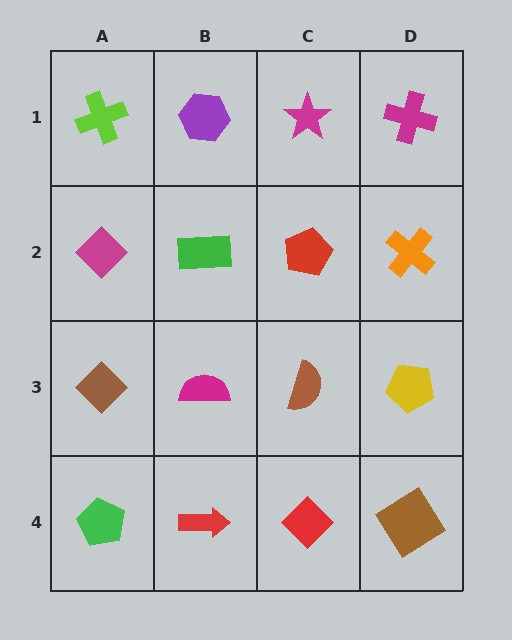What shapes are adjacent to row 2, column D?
A magenta cross (row 1, column D), a yellow pentagon (row 3, column D), a red pentagon (row 2, column C).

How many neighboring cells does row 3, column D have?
3.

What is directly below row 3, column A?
A green pentagon.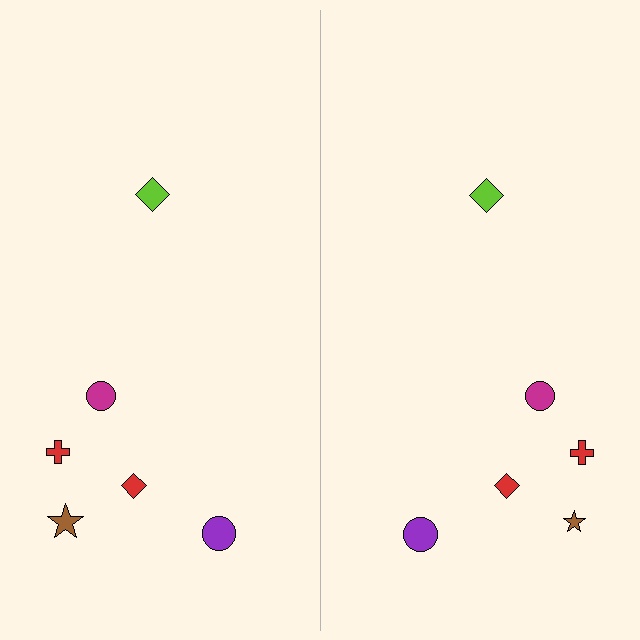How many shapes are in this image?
There are 12 shapes in this image.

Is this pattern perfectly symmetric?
No, the pattern is not perfectly symmetric. The brown star on the right side has a different size than its mirror counterpart.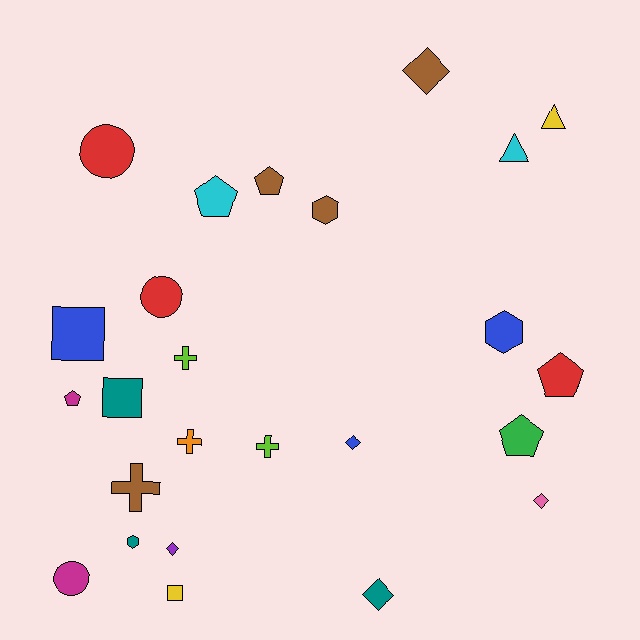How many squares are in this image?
There are 3 squares.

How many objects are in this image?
There are 25 objects.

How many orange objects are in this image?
There is 1 orange object.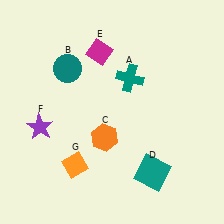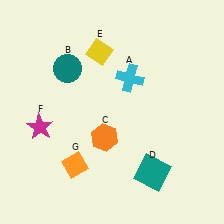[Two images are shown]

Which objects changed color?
A changed from teal to cyan. E changed from magenta to yellow. F changed from purple to magenta.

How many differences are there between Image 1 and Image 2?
There are 3 differences between the two images.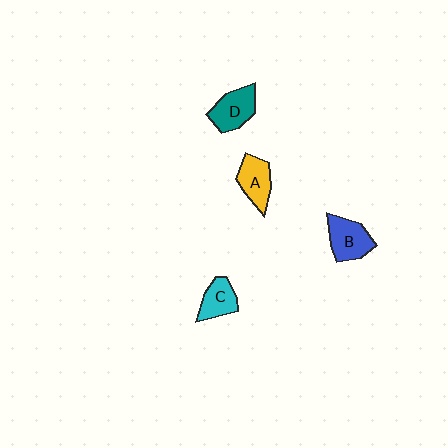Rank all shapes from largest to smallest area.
From largest to smallest: B (blue), D (teal), A (yellow), C (cyan).